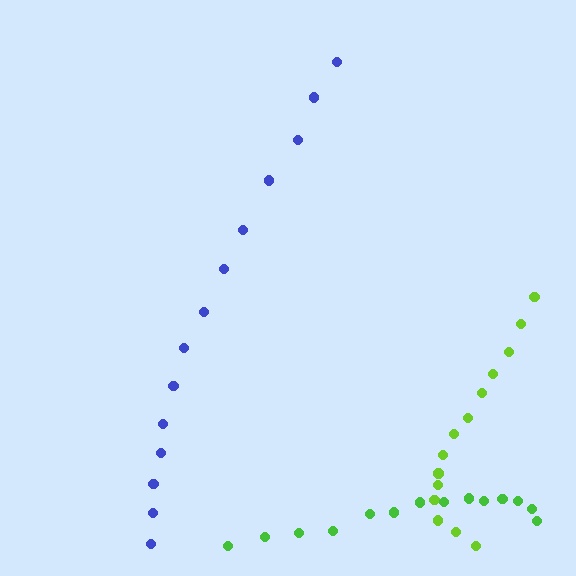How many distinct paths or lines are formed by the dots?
There are 3 distinct paths.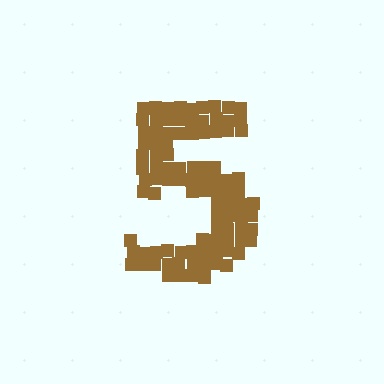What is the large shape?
The large shape is the digit 5.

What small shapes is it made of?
It is made of small squares.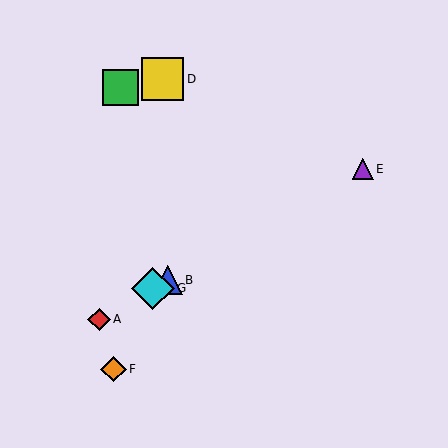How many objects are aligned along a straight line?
4 objects (A, B, E, G) are aligned along a straight line.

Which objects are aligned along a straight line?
Objects A, B, E, G are aligned along a straight line.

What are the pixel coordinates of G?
Object G is at (153, 288).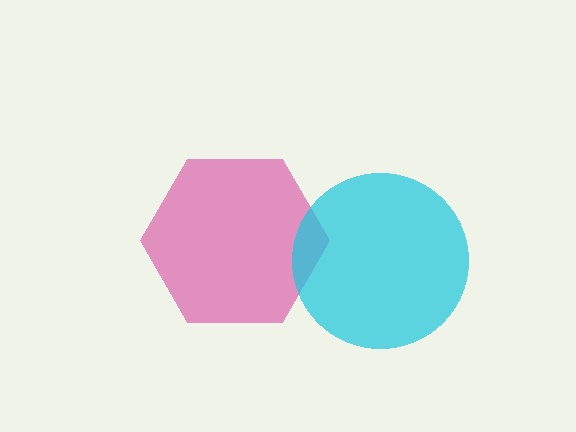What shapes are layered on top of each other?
The layered shapes are: a pink hexagon, a cyan circle.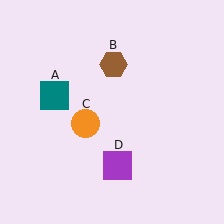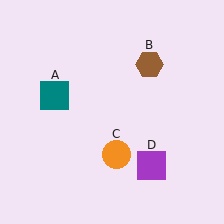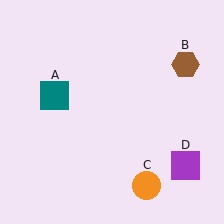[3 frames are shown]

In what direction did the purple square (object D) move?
The purple square (object D) moved right.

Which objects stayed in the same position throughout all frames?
Teal square (object A) remained stationary.